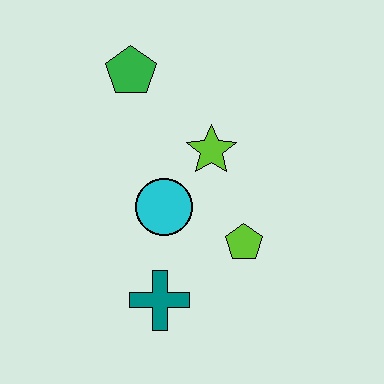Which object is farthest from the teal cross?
The green pentagon is farthest from the teal cross.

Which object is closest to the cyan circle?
The lime star is closest to the cyan circle.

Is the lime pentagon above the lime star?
No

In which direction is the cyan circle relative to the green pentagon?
The cyan circle is below the green pentagon.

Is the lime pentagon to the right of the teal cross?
Yes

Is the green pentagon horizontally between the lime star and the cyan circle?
No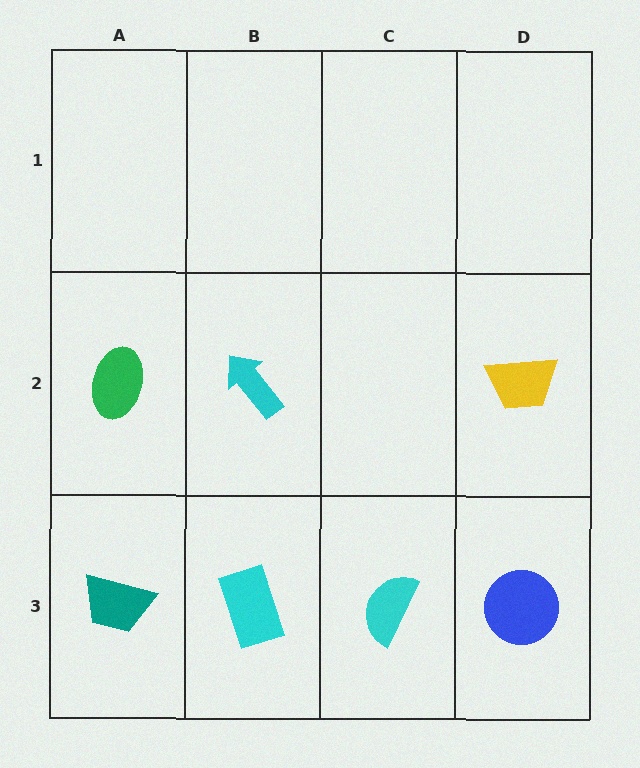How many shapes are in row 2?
3 shapes.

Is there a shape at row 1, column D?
No, that cell is empty.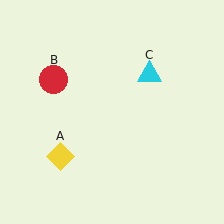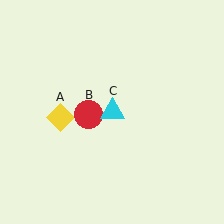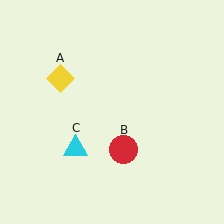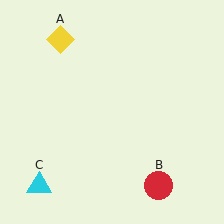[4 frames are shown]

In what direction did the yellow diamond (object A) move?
The yellow diamond (object A) moved up.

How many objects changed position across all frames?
3 objects changed position: yellow diamond (object A), red circle (object B), cyan triangle (object C).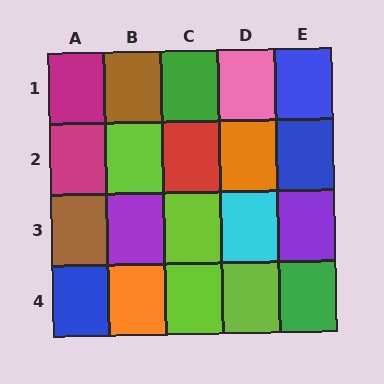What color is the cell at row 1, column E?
Blue.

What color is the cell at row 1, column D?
Pink.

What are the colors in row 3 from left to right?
Brown, purple, lime, cyan, purple.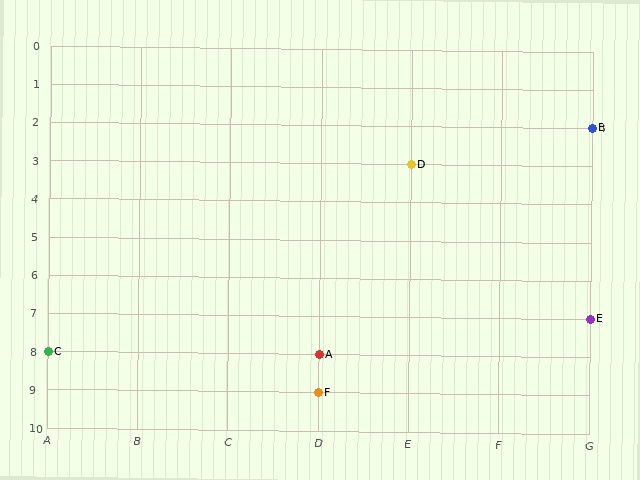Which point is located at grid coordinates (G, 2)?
Point B is at (G, 2).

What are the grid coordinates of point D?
Point D is at grid coordinates (E, 3).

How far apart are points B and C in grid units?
Points B and C are 6 columns and 6 rows apart (about 8.5 grid units diagonally).